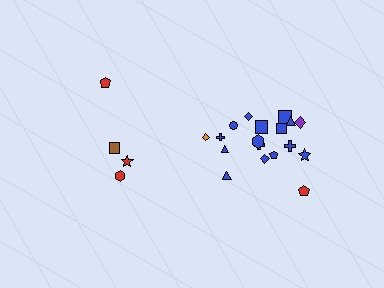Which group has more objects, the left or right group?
The right group.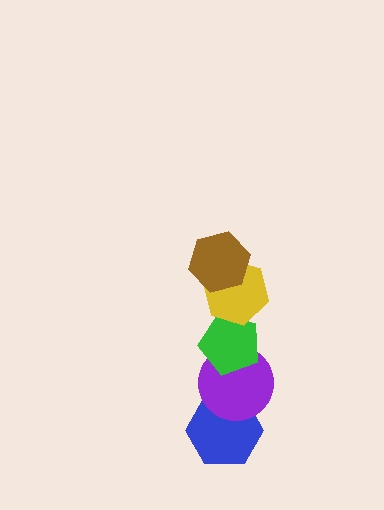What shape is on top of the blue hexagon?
The purple circle is on top of the blue hexagon.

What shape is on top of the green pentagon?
The yellow hexagon is on top of the green pentagon.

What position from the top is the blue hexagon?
The blue hexagon is 5th from the top.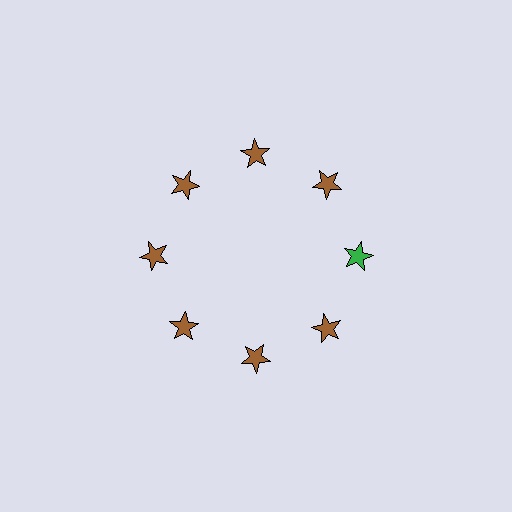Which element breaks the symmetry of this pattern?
The green star at roughly the 3 o'clock position breaks the symmetry. All other shapes are brown stars.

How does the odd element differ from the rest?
It has a different color: green instead of brown.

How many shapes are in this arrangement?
There are 8 shapes arranged in a ring pattern.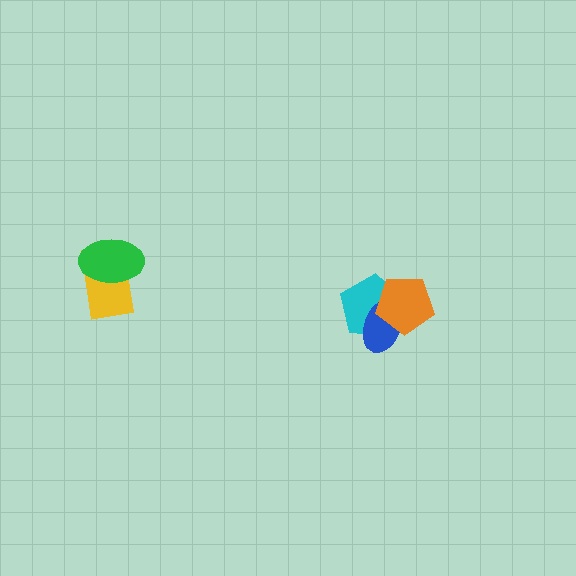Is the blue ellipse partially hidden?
Yes, it is partially covered by another shape.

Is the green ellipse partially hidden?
No, no other shape covers it.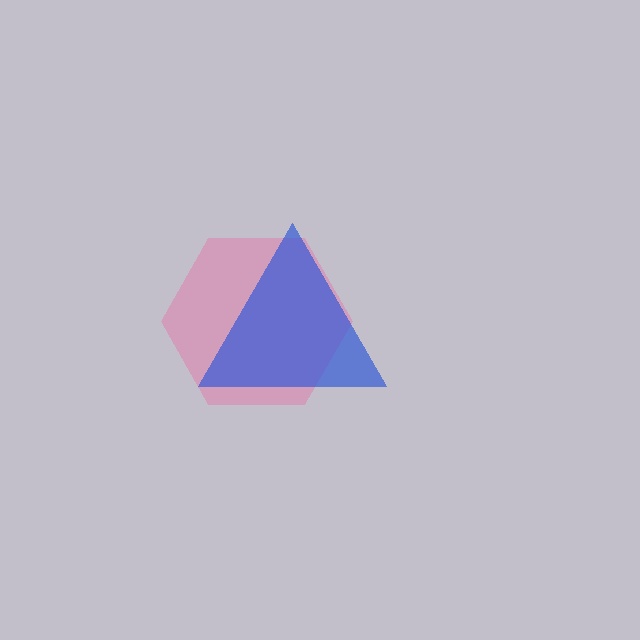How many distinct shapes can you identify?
There are 2 distinct shapes: a pink hexagon, a blue triangle.